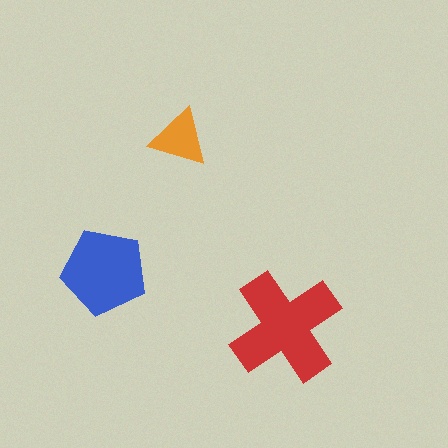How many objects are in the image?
There are 3 objects in the image.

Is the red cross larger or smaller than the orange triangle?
Larger.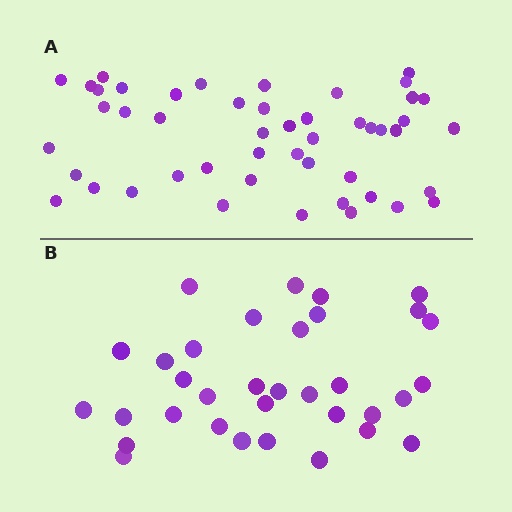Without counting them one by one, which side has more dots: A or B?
Region A (the top region) has more dots.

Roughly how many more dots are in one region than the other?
Region A has approximately 15 more dots than region B.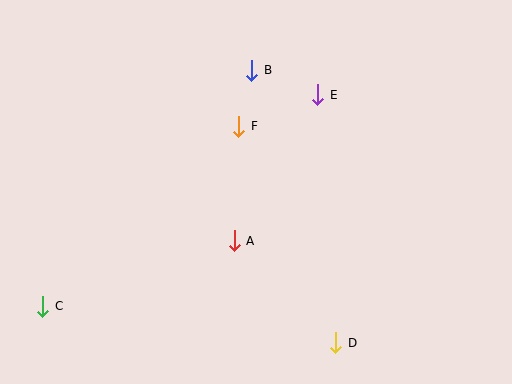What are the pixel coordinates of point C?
Point C is at (43, 306).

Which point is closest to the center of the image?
Point A at (234, 241) is closest to the center.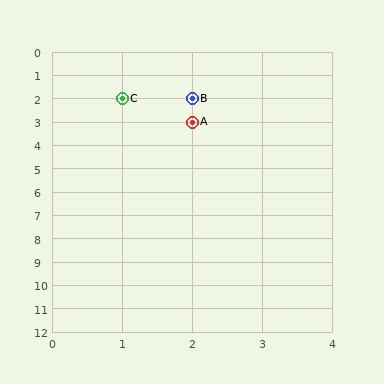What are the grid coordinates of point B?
Point B is at grid coordinates (2, 2).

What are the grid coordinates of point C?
Point C is at grid coordinates (1, 2).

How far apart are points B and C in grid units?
Points B and C are 1 column apart.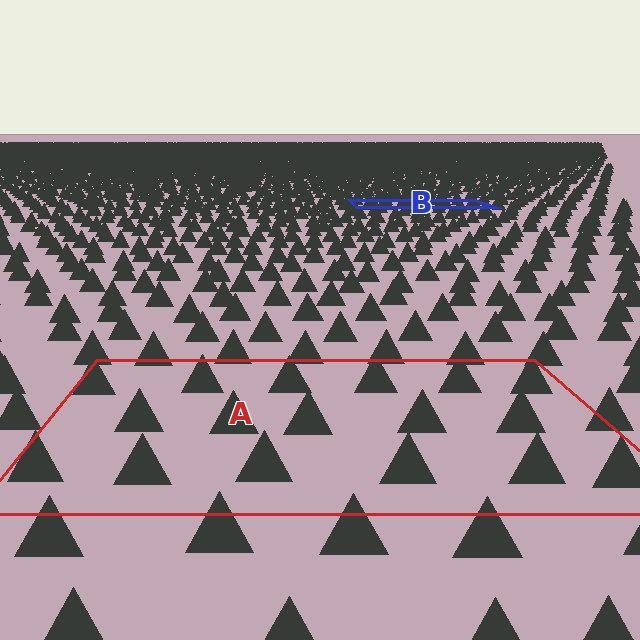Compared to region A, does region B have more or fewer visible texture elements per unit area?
Region B has more texture elements per unit area — they are packed more densely because it is farther away.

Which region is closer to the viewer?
Region A is closer. The texture elements there are larger and more spread out.